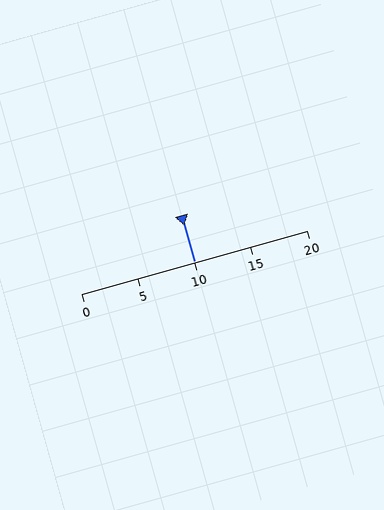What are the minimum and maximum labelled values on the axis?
The axis runs from 0 to 20.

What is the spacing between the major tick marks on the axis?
The major ticks are spaced 5 apart.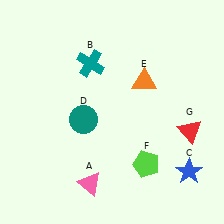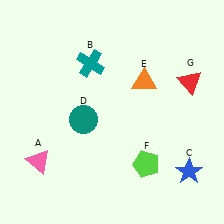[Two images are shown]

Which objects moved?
The objects that moved are: the pink triangle (A), the red triangle (G).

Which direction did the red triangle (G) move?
The red triangle (G) moved up.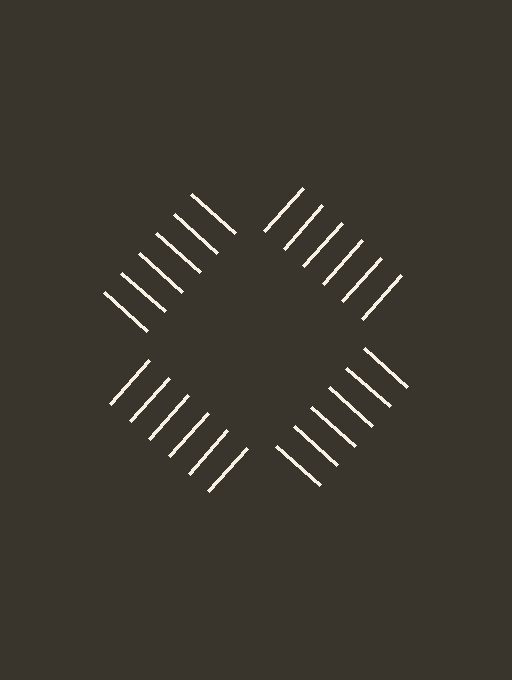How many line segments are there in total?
24 — 6 along each of the 4 edges.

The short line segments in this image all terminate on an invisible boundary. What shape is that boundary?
An illusory square — the line segments terminate on its edges but no continuous stroke is drawn.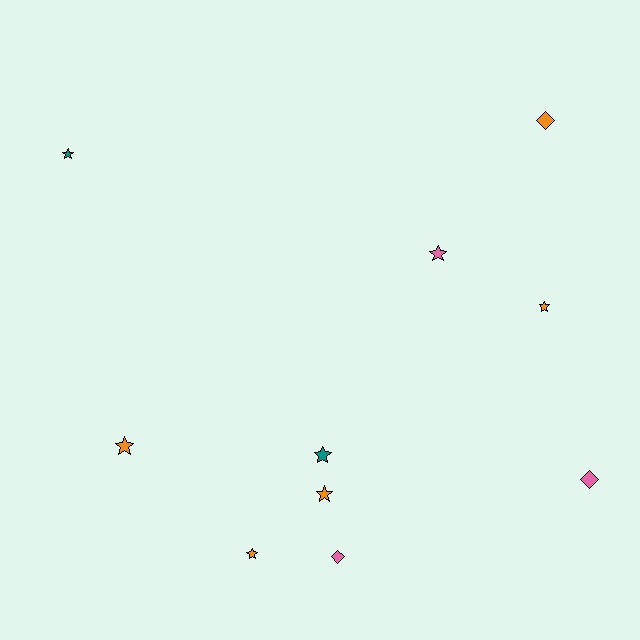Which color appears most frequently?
Orange, with 5 objects.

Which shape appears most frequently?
Star, with 7 objects.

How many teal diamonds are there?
There are no teal diamonds.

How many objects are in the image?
There are 10 objects.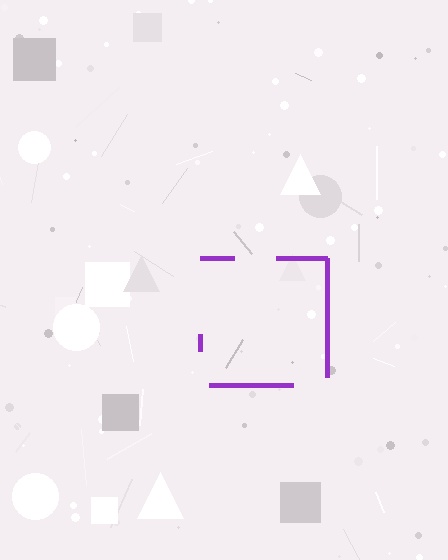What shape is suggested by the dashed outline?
The dashed outline suggests a square.